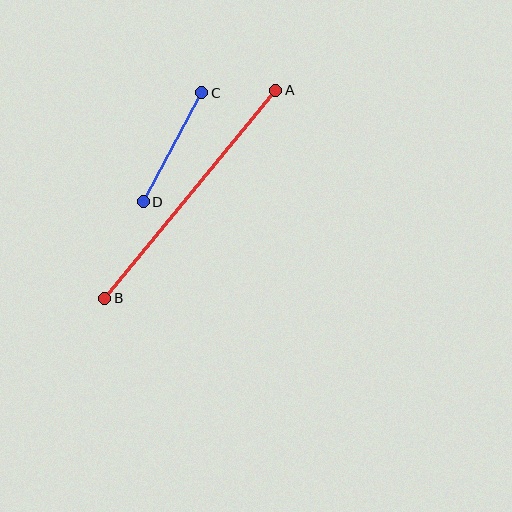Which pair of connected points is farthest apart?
Points A and B are farthest apart.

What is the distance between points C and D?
The distance is approximately 124 pixels.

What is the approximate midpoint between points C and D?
The midpoint is at approximately (173, 147) pixels.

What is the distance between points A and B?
The distance is approximately 269 pixels.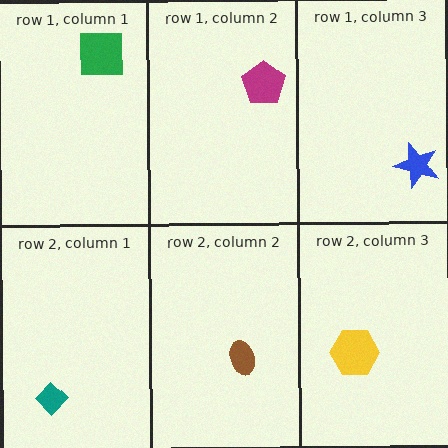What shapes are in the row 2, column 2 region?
The brown ellipse.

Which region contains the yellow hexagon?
The row 2, column 3 region.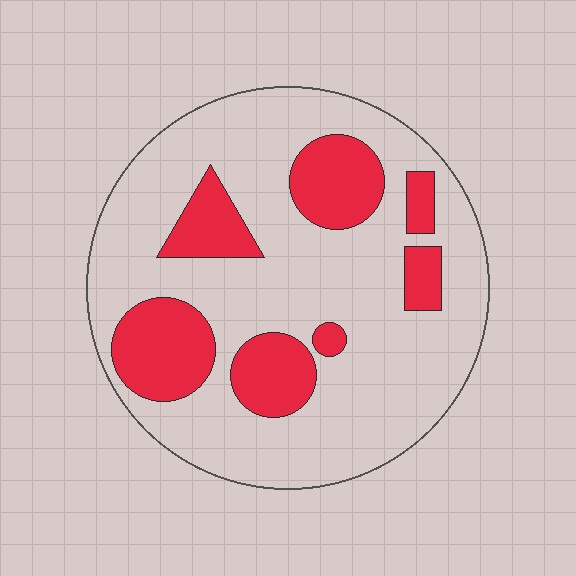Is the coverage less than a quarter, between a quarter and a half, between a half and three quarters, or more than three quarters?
Between a quarter and a half.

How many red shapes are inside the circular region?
7.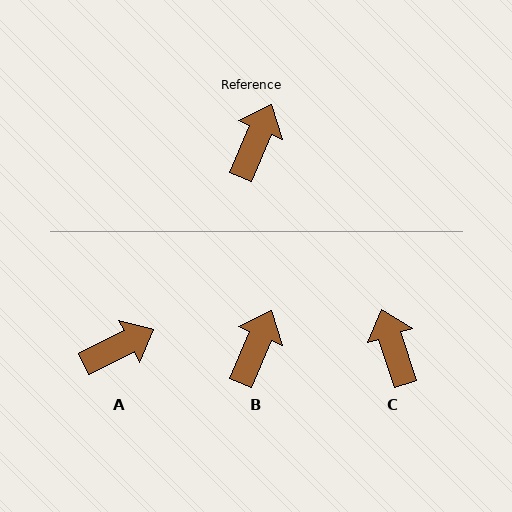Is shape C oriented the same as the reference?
No, it is off by about 41 degrees.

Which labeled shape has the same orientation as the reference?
B.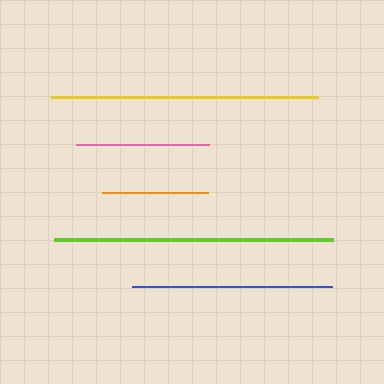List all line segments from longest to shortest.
From longest to shortest: lime, yellow, blue, pink, orange.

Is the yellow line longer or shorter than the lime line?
The lime line is longer than the yellow line.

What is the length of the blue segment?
The blue segment is approximately 200 pixels long.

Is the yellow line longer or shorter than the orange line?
The yellow line is longer than the orange line.